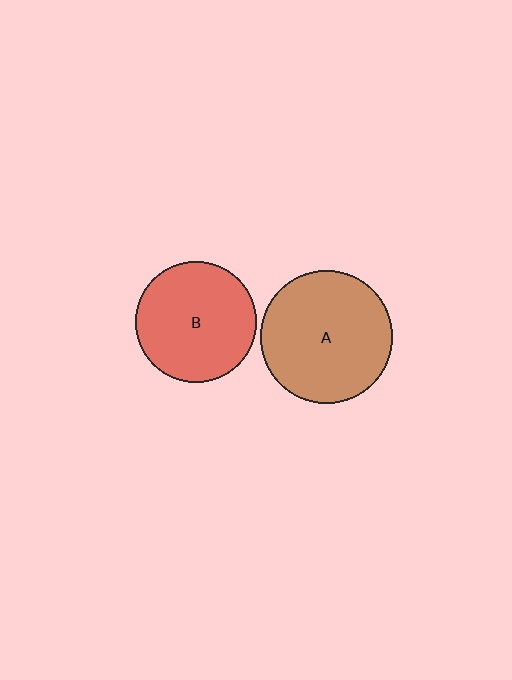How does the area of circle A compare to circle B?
Approximately 1.2 times.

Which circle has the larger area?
Circle A (brown).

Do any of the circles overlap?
No, none of the circles overlap.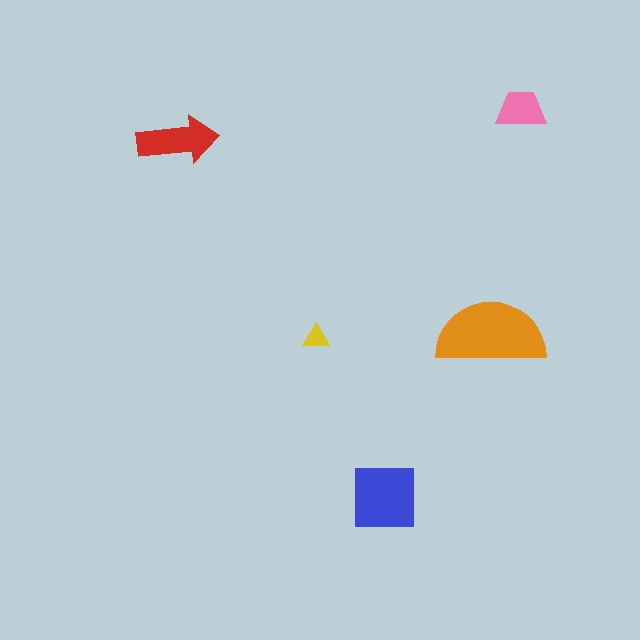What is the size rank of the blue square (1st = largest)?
2nd.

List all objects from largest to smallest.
The orange semicircle, the blue square, the red arrow, the pink trapezoid, the yellow triangle.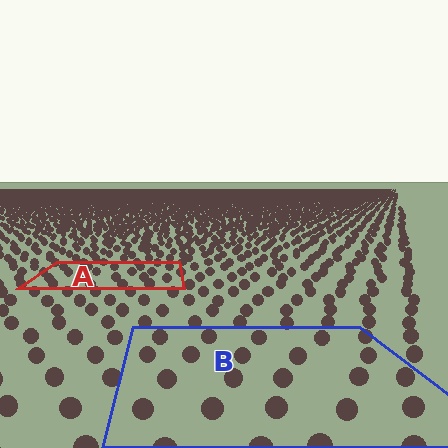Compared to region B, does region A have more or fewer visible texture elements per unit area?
Region A has more texture elements per unit area — they are packed more densely because it is farther away.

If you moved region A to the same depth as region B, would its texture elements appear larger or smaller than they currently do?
They would appear larger. At a closer depth, the same texture elements are projected at a bigger on-screen size.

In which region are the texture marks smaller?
The texture marks are smaller in region A, because it is farther away.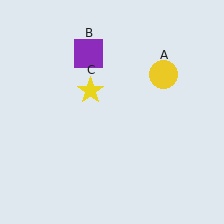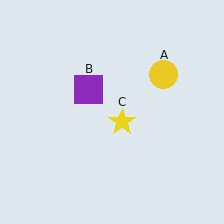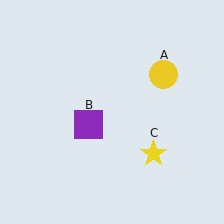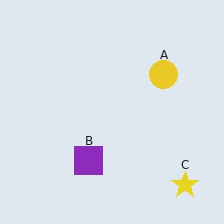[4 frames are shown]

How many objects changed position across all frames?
2 objects changed position: purple square (object B), yellow star (object C).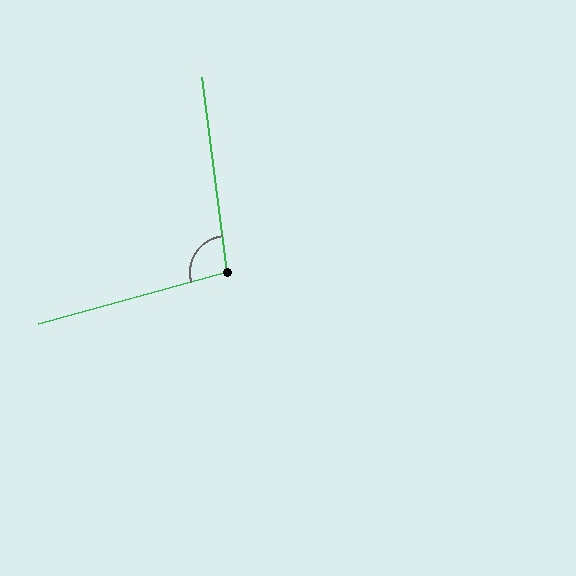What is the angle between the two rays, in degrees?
Approximately 98 degrees.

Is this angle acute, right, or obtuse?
It is obtuse.